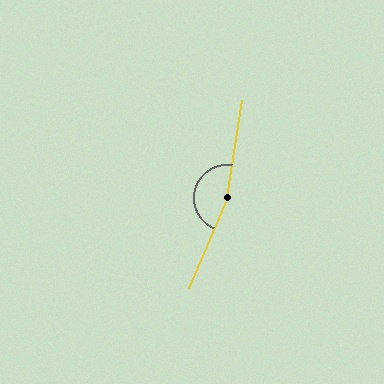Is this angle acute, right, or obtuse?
It is obtuse.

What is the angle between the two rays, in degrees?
Approximately 166 degrees.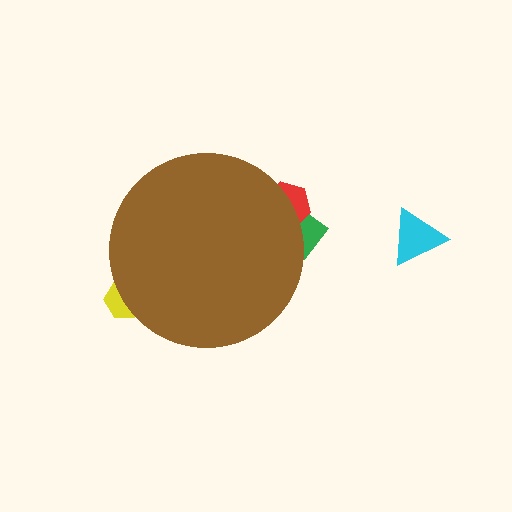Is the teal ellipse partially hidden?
Yes, the teal ellipse is partially hidden behind the brown circle.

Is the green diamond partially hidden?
Yes, the green diamond is partially hidden behind the brown circle.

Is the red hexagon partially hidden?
Yes, the red hexagon is partially hidden behind the brown circle.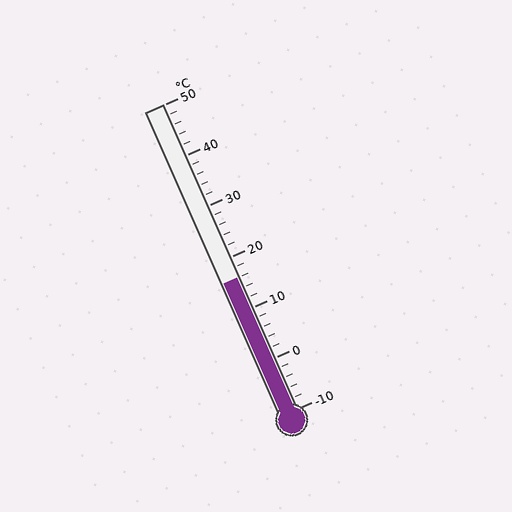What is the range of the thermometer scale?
The thermometer scale ranges from -10°C to 50°C.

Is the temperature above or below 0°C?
The temperature is above 0°C.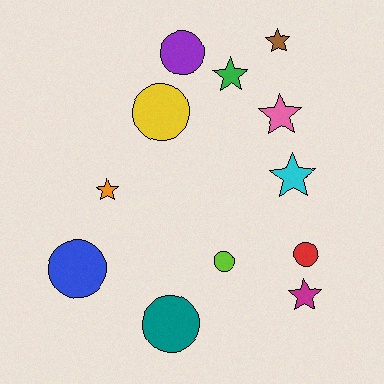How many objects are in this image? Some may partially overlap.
There are 12 objects.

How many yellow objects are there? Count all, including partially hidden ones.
There is 1 yellow object.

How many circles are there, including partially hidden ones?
There are 6 circles.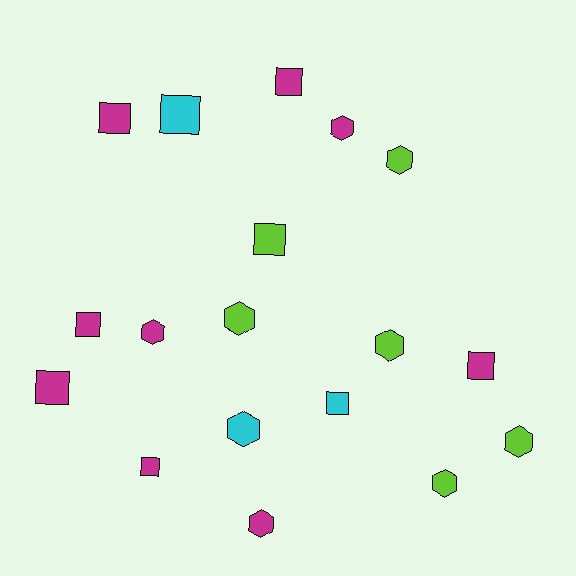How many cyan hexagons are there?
There is 1 cyan hexagon.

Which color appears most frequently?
Magenta, with 9 objects.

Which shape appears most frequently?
Square, with 9 objects.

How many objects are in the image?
There are 18 objects.